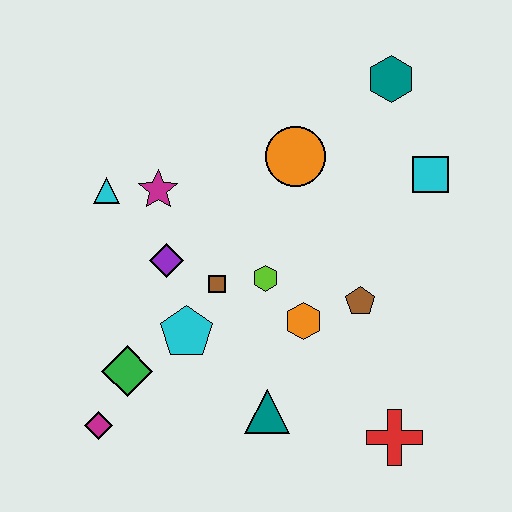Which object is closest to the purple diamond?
The brown square is closest to the purple diamond.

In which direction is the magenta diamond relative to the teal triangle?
The magenta diamond is to the left of the teal triangle.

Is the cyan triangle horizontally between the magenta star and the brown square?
No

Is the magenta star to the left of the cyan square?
Yes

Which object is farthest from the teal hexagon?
The magenta diamond is farthest from the teal hexagon.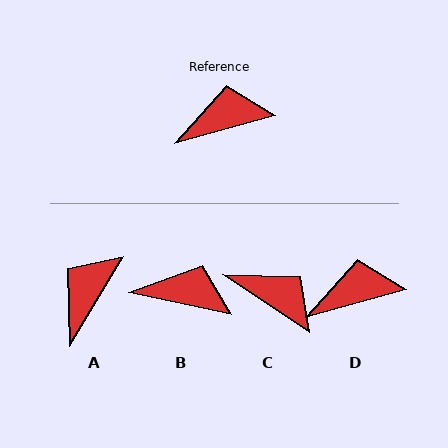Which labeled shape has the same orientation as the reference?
D.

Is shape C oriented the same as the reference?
No, it is off by about 49 degrees.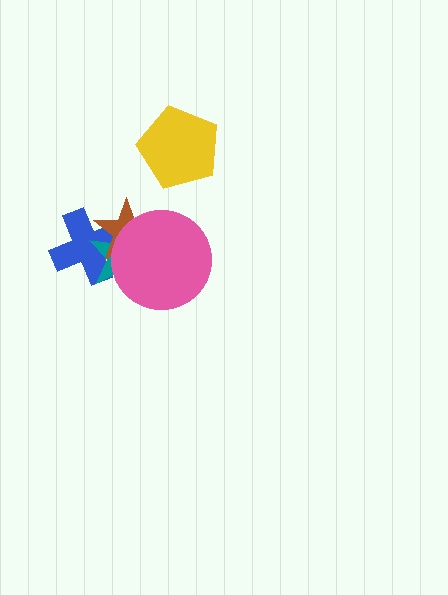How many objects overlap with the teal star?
3 objects overlap with the teal star.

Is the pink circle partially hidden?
No, no other shape covers it.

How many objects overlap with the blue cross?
3 objects overlap with the blue cross.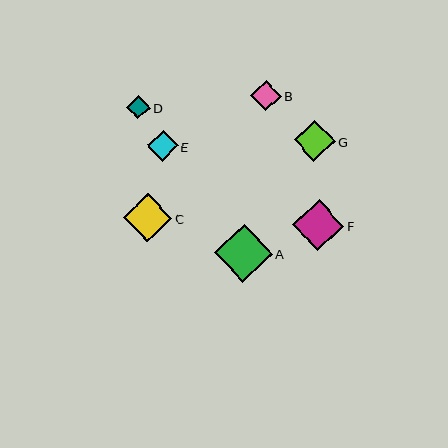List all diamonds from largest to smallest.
From largest to smallest: A, F, C, G, B, E, D.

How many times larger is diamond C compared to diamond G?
Diamond C is approximately 1.2 times the size of diamond G.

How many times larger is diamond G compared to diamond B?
Diamond G is approximately 1.3 times the size of diamond B.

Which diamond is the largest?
Diamond A is the largest with a size of approximately 58 pixels.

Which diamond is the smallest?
Diamond D is the smallest with a size of approximately 24 pixels.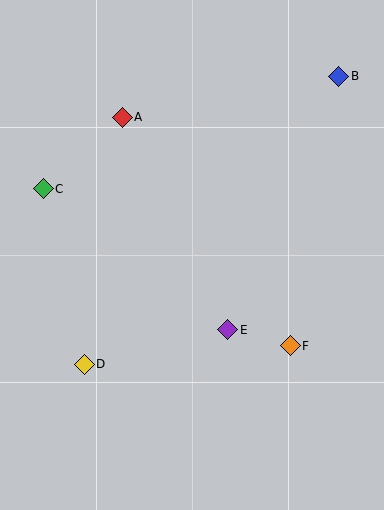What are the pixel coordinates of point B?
Point B is at (339, 76).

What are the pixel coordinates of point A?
Point A is at (122, 117).